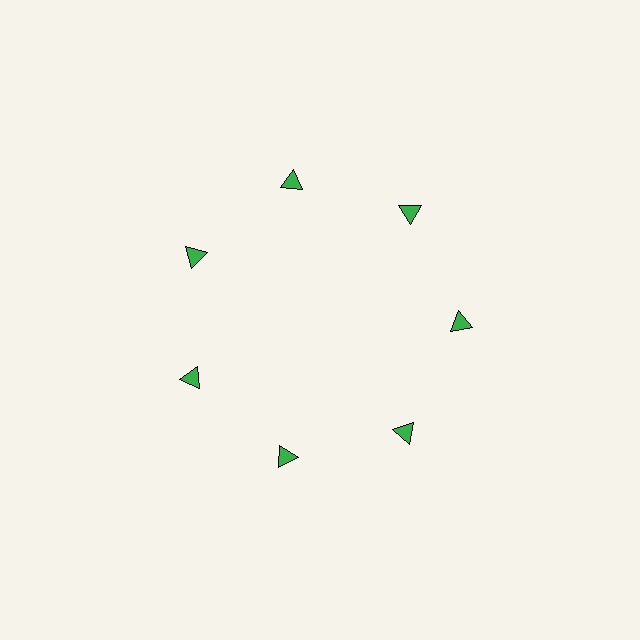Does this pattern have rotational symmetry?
Yes, this pattern has 7-fold rotational symmetry. It looks the same after rotating 51 degrees around the center.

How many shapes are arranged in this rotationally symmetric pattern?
There are 7 shapes, arranged in 7 groups of 1.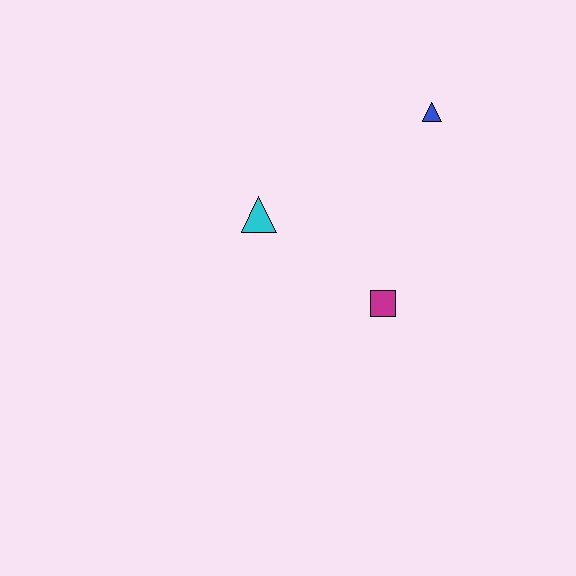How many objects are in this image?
There are 3 objects.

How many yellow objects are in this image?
There are no yellow objects.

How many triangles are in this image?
There are 2 triangles.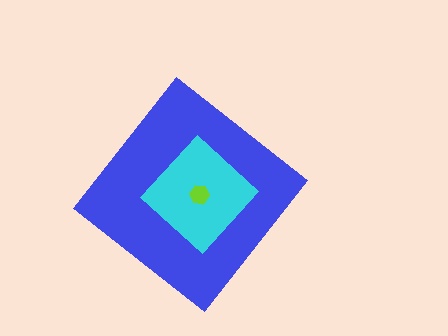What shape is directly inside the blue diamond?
The cyan diamond.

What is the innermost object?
The lime hexagon.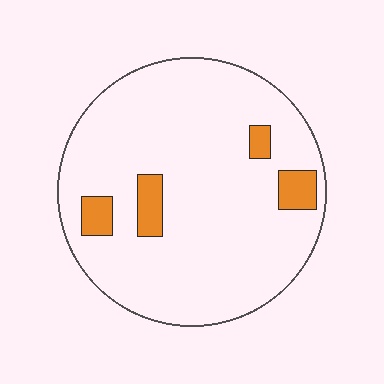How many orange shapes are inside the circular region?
4.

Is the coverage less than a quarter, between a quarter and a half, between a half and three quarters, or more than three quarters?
Less than a quarter.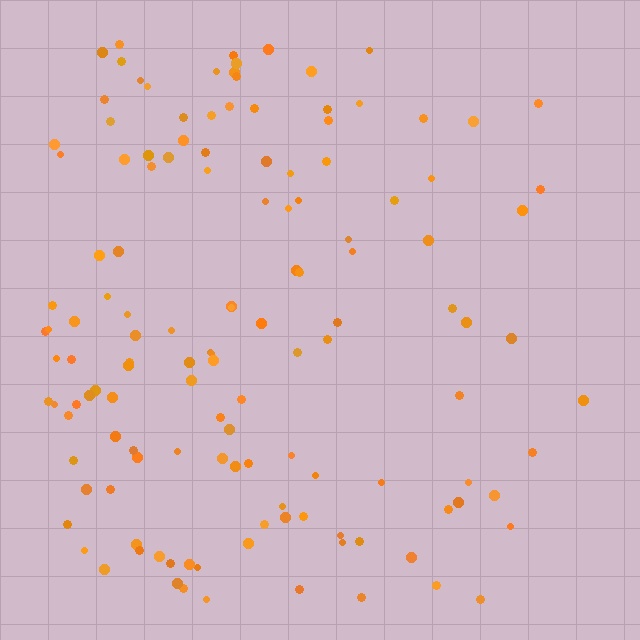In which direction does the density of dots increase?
From right to left, with the left side densest.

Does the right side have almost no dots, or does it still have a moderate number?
Still a moderate number, just noticeably fewer than the left.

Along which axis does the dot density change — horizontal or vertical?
Horizontal.